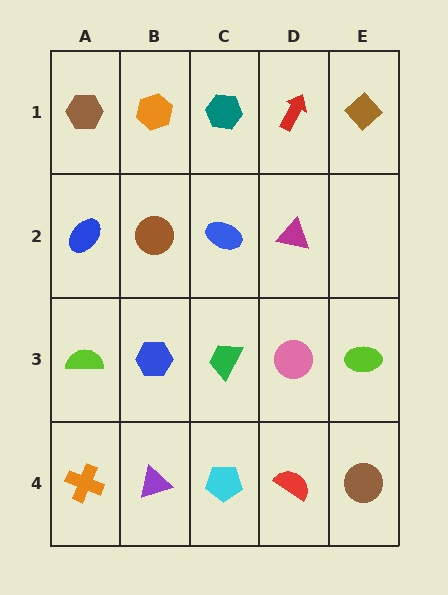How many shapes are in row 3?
5 shapes.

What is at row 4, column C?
A cyan pentagon.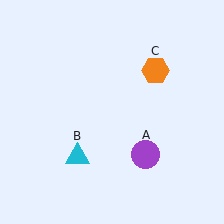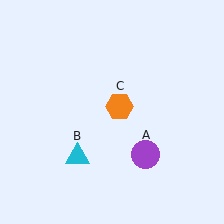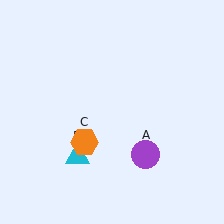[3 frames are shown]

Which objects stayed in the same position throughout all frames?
Purple circle (object A) and cyan triangle (object B) remained stationary.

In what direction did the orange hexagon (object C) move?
The orange hexagon (object C) moved down and to the left.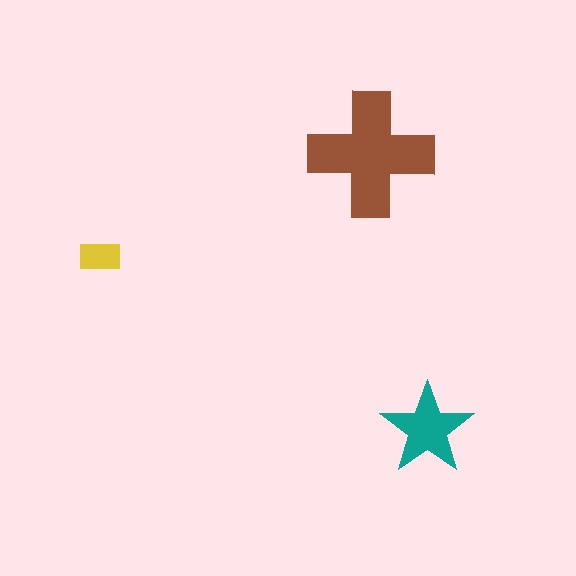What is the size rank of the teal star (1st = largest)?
2nd.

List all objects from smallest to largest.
The yellow rectangle, the teal star, the brown cross.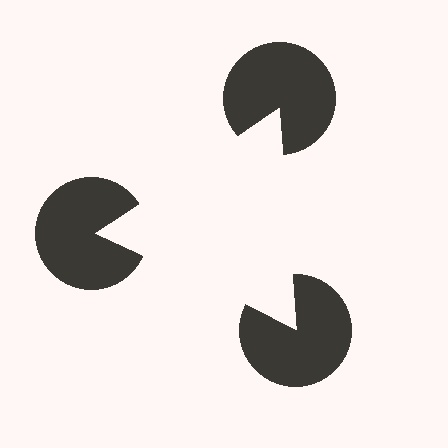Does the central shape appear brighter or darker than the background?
It typically appears slightly brighter than the background, even though no actual brightness change is drawn.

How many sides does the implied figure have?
3 sides.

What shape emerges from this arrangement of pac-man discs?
An illusory triangle — its edges are inferred from the aligned wedge cuts in the pac-man discs, not physically drawn.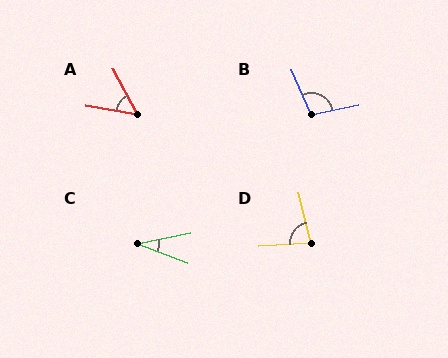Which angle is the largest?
B, at approximately 102 degrees.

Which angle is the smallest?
C, at approximately 32 degrees.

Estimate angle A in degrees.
Approximately 51 degrees.